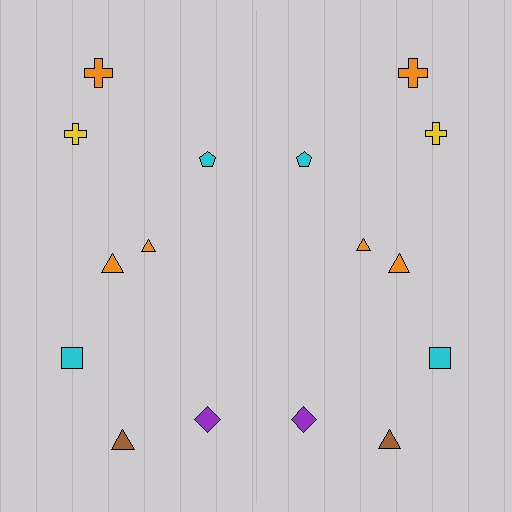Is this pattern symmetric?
Yes, this pattern has bilateral (reflection) symmetry.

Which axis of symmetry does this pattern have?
The pattern has a vertical axis of symmetry running through the center of the image.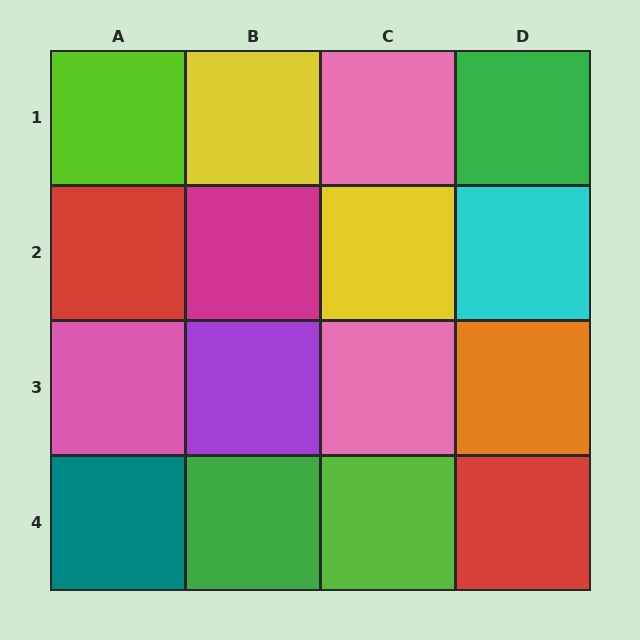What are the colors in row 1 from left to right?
Lime, yellow, pink, green.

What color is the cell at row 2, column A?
Red.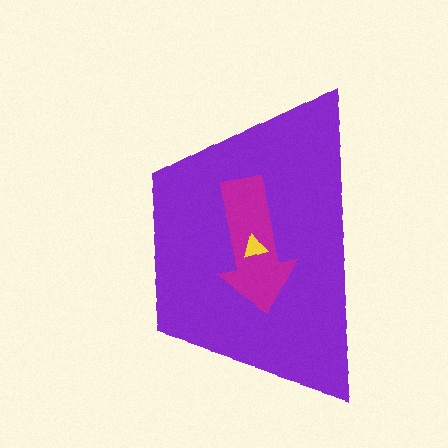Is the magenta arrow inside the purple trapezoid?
Yes.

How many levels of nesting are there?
3.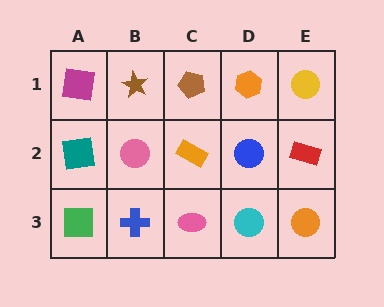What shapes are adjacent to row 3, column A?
A teal square (row 2, column A), a blue cross (row 3, column B).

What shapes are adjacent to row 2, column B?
A brown star (row 1, column B), a blue cross (row 3, column B), a teal square (row 2, column A), an orange rectangle (row 2, column C).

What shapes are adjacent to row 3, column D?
A blue circle (row 2, column D), a pink ellipse (row 3, column C), an orange circle (row 3, column E).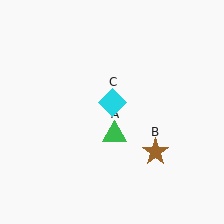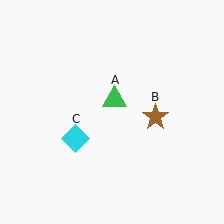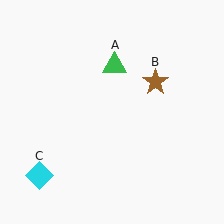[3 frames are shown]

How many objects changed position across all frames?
3 objects changed position: green triangle (object A), brown star (object B), cyan diamond (object C).